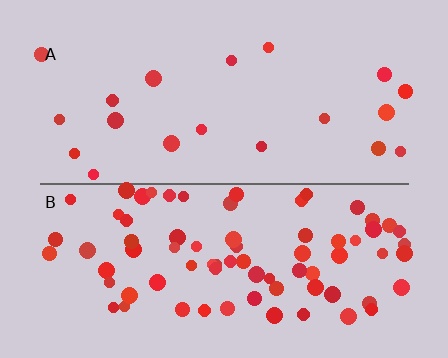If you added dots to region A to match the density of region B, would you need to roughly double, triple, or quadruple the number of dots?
Approximately quadruple.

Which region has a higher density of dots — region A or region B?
B (the bottom).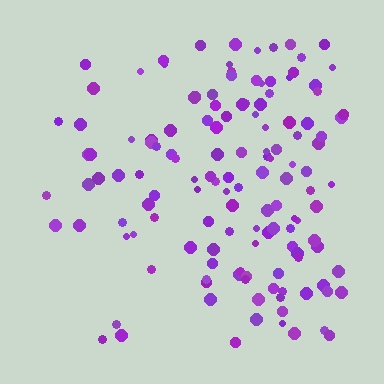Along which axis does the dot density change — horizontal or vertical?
Horizontal.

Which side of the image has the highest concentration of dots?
The right.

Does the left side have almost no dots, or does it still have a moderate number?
Still a moderate number, just noticeably fewer than the right.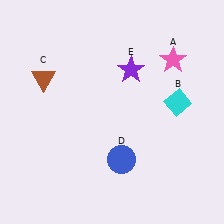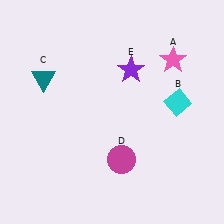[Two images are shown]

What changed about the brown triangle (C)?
In Image 1, C is brown. In Image 2, it changed to teal.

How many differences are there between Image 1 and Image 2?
There are 2 differences between the two images.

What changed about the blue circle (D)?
In Image 1, D is blue. In Image 2, it changed to magenta.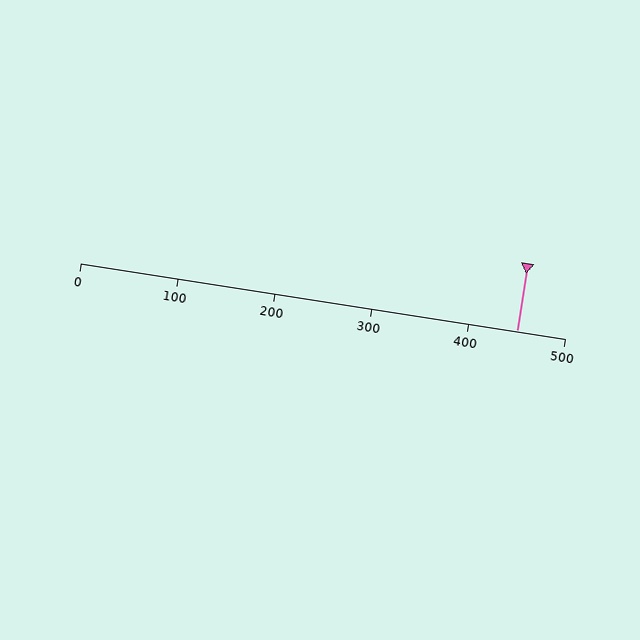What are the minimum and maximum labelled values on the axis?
The axis runs from 0 to 500.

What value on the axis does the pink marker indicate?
The marker indicates approximately 450.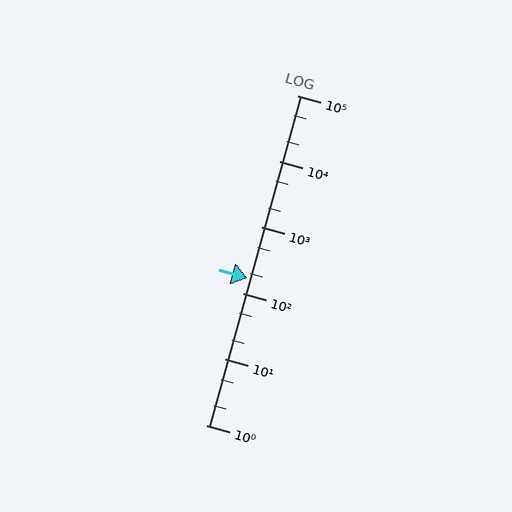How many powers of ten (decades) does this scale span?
The scale spans 5 decades, from 1 to 100000.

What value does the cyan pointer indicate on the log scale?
The pointer indicates approximately 170.